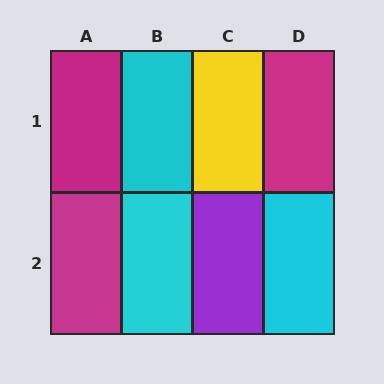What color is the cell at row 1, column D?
Magenta.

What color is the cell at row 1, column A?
Magenta.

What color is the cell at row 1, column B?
Cyan.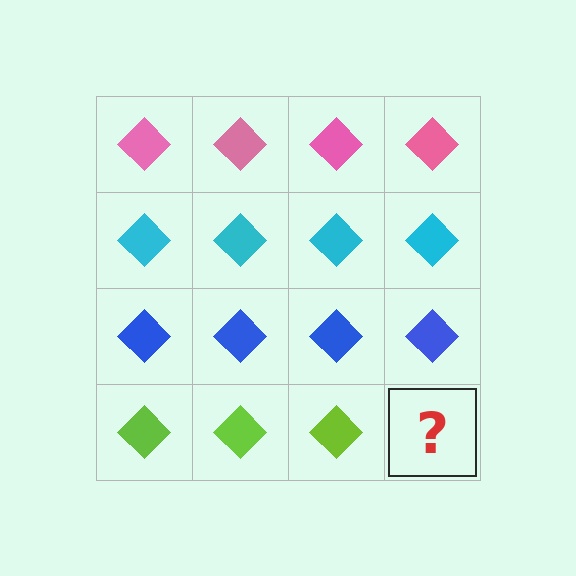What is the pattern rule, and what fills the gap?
The rule is that each row has a consistent color. The gap should be filled with a lime diamond.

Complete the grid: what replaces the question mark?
The question mark should be replaced with a lime diamond.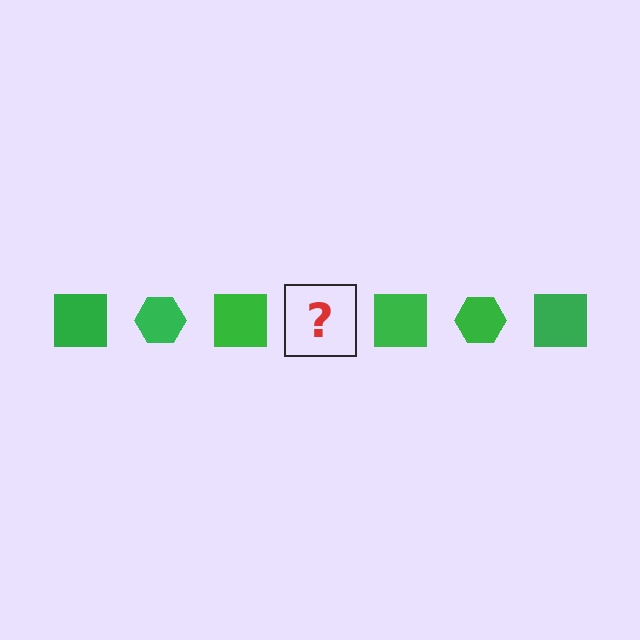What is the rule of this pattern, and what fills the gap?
The rule is that the pattern cycles through square, hexagon shapes in green. The gap should be filled with a green hexagon.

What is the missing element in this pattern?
The missing element is a green hexagon.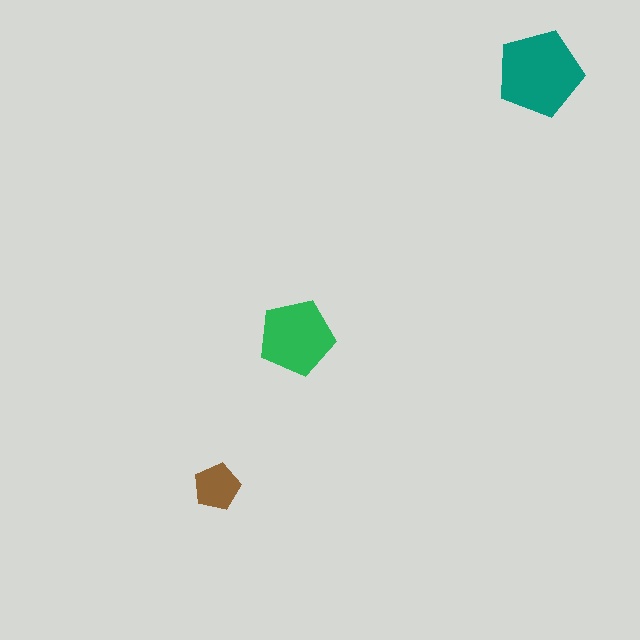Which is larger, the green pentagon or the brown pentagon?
The green one.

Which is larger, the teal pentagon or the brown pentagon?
The teal one.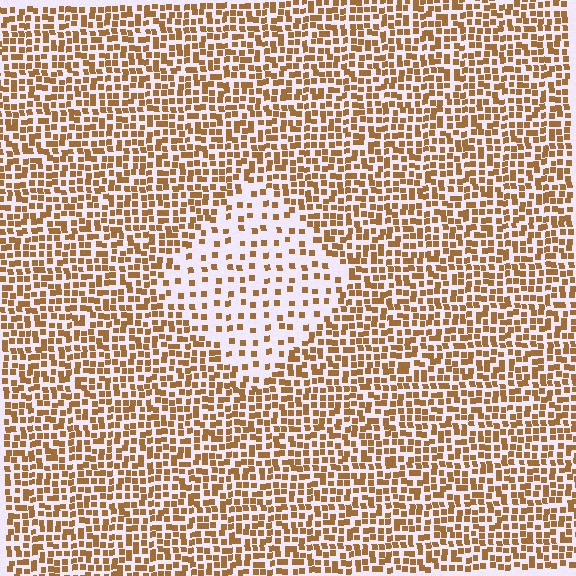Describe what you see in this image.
The image contains small brown elements arranged at two different densities. A diamond-shaped region is visible where the elements are less densely packed than the surrounding area.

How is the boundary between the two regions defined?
The boundary is defined by a change in element density (approximately 2.5x ratio). All elements are the same color, size, and shape.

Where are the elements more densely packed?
The elements are more densely packed outside the diamond boundary.